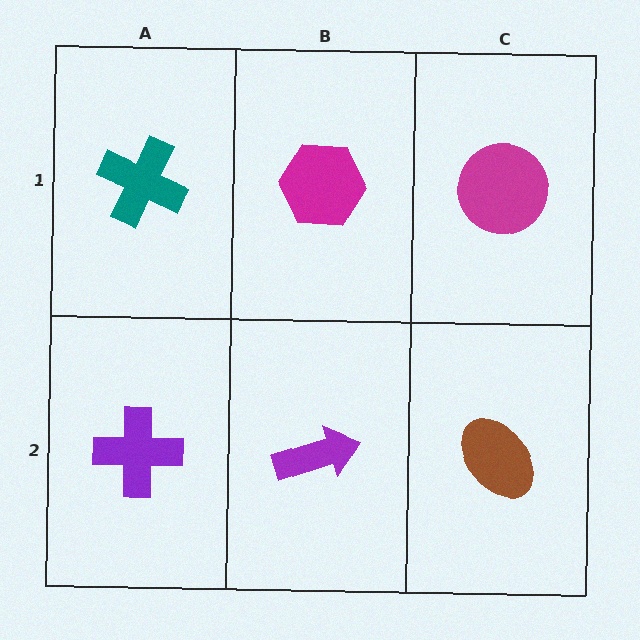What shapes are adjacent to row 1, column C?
A brown ellipse (row 2, column C), a magenta hexagon (row 1, column B).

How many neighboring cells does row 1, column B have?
3.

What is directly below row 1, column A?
A purple cross.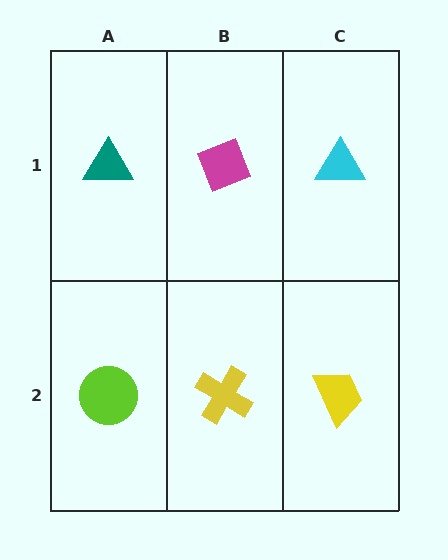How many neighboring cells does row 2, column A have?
2.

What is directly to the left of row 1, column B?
A teal triangle.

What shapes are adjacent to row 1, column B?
A yellow cross (row 2, column B), a teal triangle (row 1, column A), a cyan triangle (row 1, column C).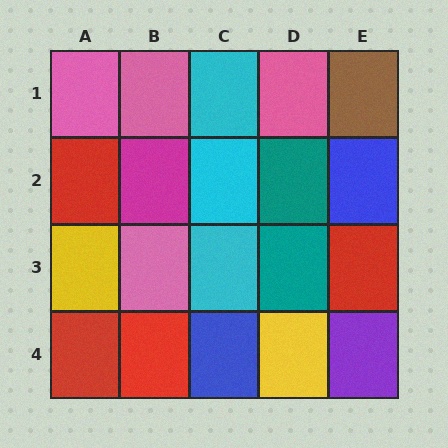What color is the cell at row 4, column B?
Red.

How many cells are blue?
2 cells are blue.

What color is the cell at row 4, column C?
Blue.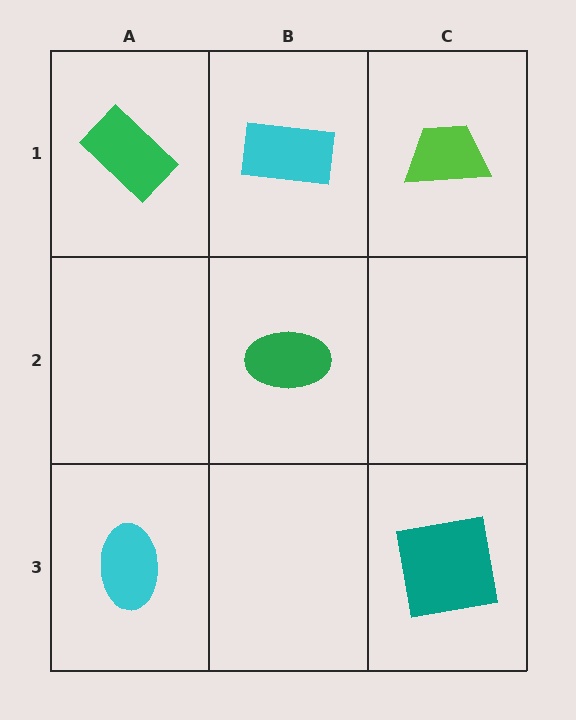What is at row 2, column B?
A green ellipse.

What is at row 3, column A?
A cyan ellipse.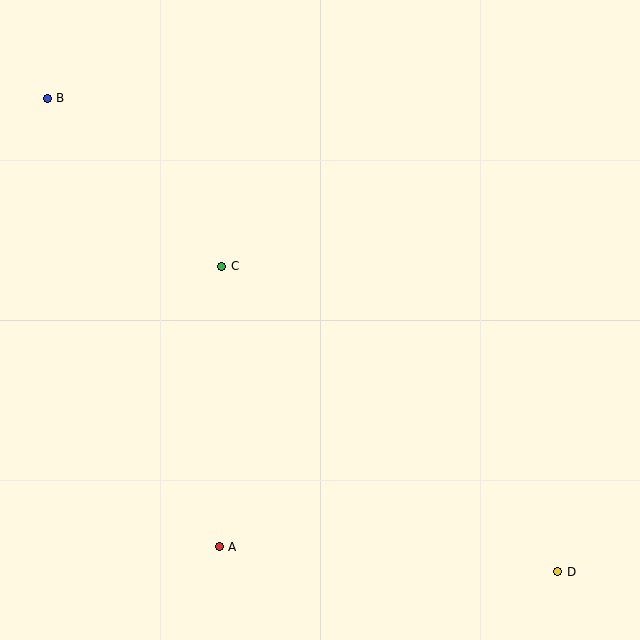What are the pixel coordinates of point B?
Point B is at (47, 98).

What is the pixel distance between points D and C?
The distance between D and C is 454 pixels.